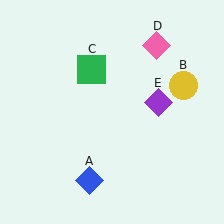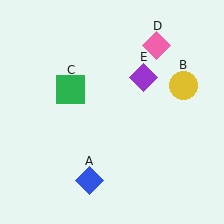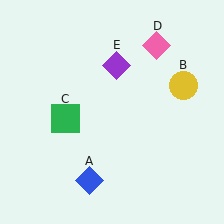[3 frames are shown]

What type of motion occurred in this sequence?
The green square (object C), purple diamond (object E) rotated counterclockwise around the center of the scene.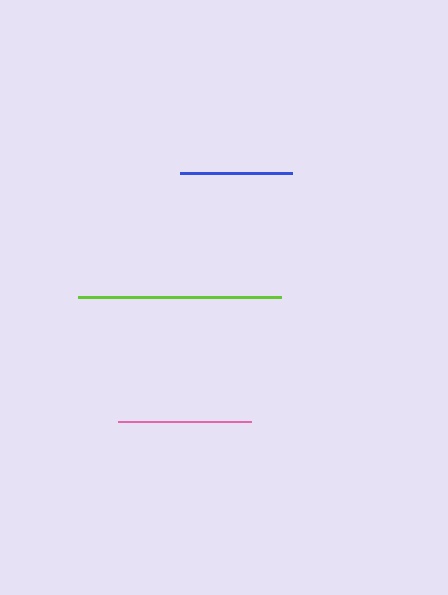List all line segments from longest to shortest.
From longest to shortest: lime, pink, blue.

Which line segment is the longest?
The lime line is the longest at approximately 203 pixels.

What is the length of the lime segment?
The lime segment is approximately 203 pixels long.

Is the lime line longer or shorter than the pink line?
The lime line is longer than the pink line.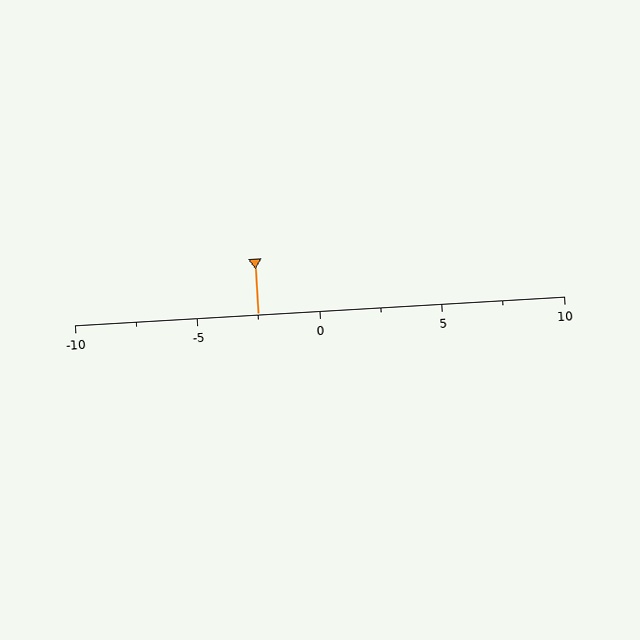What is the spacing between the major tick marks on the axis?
The major ticks are spaced 5 apart.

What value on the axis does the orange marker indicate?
The marker indicates approximately -2.5.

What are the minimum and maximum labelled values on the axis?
The axis runs from -10 to 10.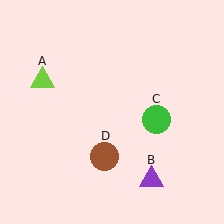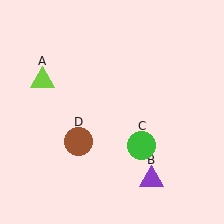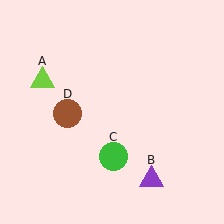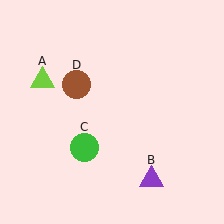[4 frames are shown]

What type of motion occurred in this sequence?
The green circle (object C), brown circle (object D) rotated clockwise around the center of the scene.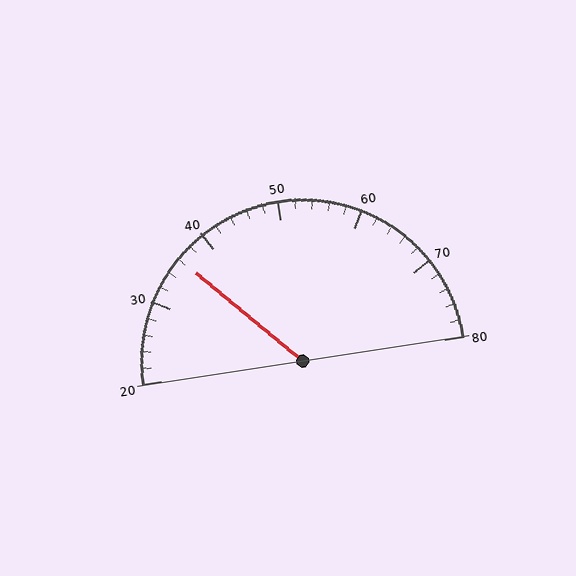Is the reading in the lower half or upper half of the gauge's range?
The reading is in the lower half of the range (20 to 80).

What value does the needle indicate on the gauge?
The needle indicates approximately 36.